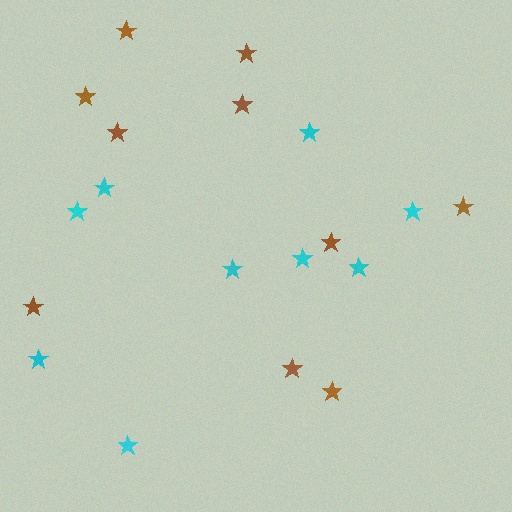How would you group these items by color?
There are 2 groups: one group of cyan stars (9) and one group of brown stars (10).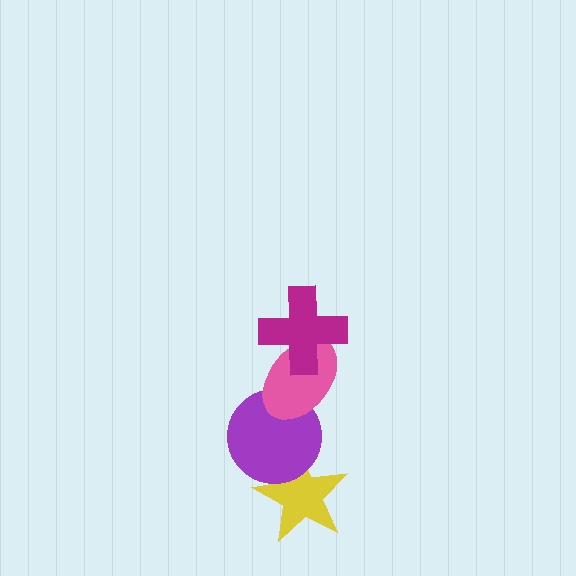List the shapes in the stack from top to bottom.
From top to bottom: the magenta cross, the pink ellipse, the purple circle, the yellow star.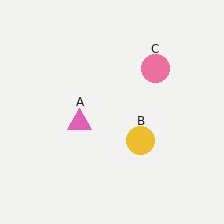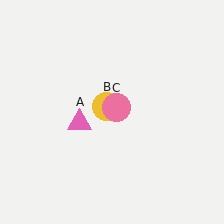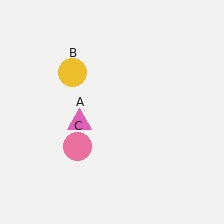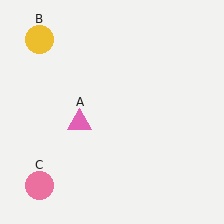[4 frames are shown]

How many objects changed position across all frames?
2 objects changed position: yellow circle (object B), pink circle (object C).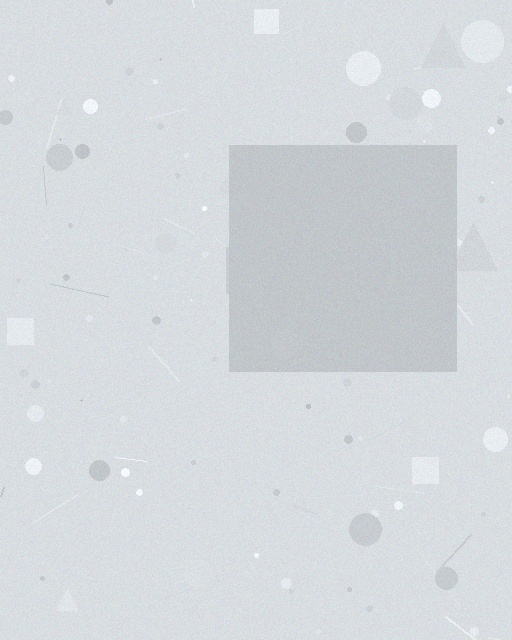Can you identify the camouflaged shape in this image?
The camouflaged shape is a square.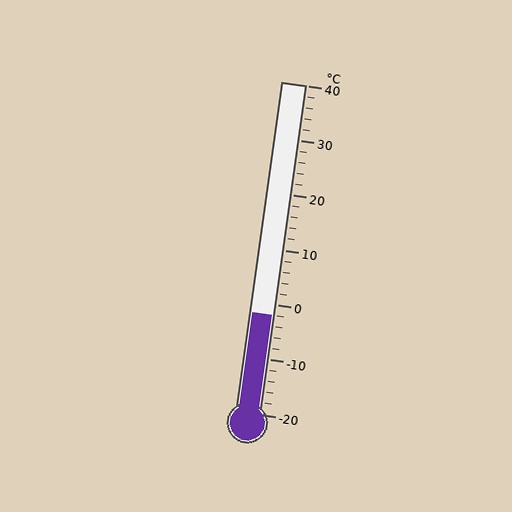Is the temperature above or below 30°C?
The temperature is below 30°C.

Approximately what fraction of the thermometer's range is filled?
The thermometer is filled to approximately 30% of its range.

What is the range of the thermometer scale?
The thermometer scale ranges from -20°C to 40°C.